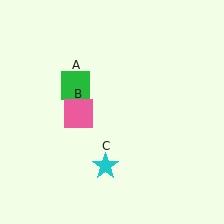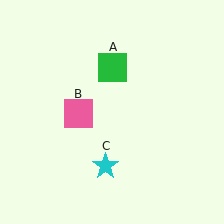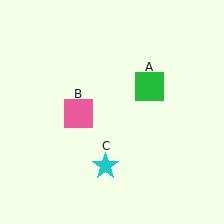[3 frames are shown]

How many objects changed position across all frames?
1 object changed position: green square (object A).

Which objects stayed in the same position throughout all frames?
Pink square (object B) and cyan star (object C) remained stationary.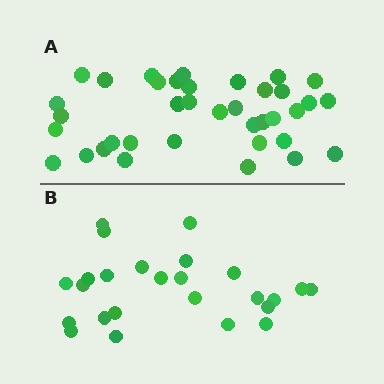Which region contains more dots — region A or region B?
Region A (the top region) has more dots.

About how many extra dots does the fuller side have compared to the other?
Region A has roughly 12 or so more dots than region B.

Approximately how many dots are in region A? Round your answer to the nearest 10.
About 40 dots. (The exact count is 37, which rounds to 40.)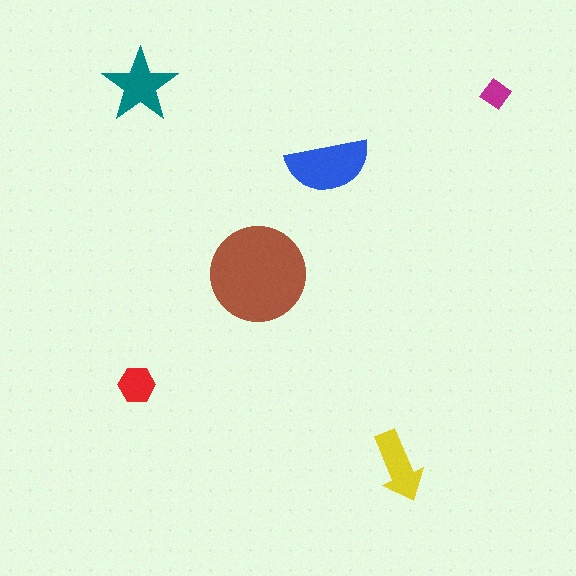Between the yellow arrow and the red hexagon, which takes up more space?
The yellow arrow.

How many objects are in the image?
There are 6 objects in the image.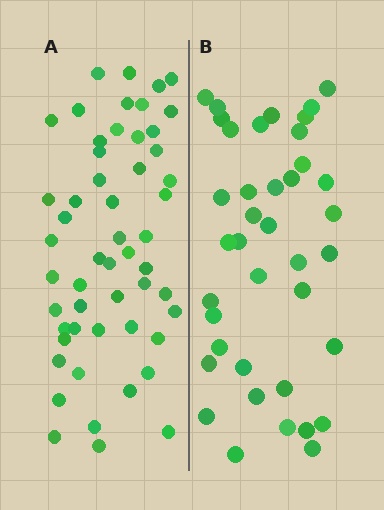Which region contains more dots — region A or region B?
Region A (the left region) has more dots.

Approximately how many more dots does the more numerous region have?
Region A has approximately 15 more dots than region B.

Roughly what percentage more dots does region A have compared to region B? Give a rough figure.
About 35% more.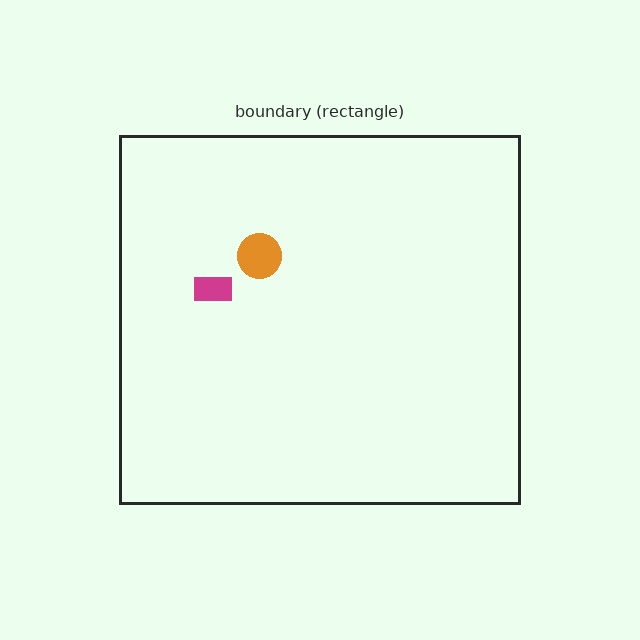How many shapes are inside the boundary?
2 inside, 0 outside.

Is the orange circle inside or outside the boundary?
Inside.